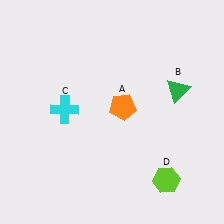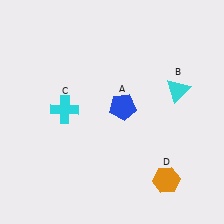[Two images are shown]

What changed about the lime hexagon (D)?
In Image 1, D is lime. In Image 2, it changed to orange.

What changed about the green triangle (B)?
In Image 1, B is green. In Image 2, it changed to cyan.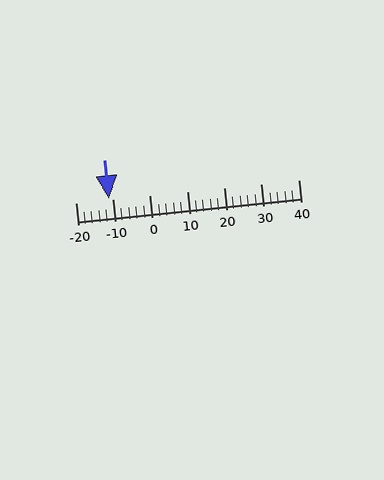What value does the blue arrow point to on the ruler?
The blue arrow points to approximately -11.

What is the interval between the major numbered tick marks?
The major tick marks are spaced 10 units apart.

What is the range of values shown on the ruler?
The ruler shows values from -20 to 40.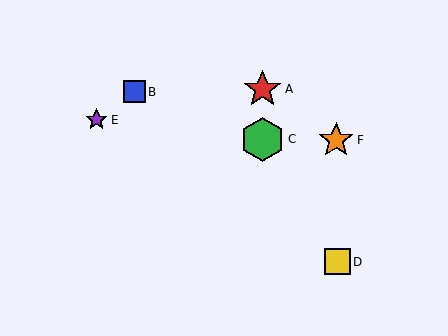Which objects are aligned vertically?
Objects A, C are aligned vertically.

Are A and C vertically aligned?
Yes, both are at x≈263.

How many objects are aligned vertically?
2 objects (A, C) are aligned vertically.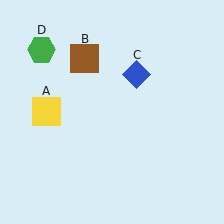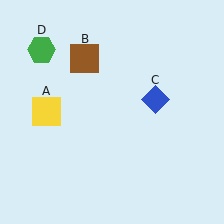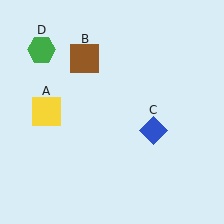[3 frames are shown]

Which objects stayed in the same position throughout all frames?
Yellow square (object A) and brown square (object B) and green hexagon (object D) remained stationary.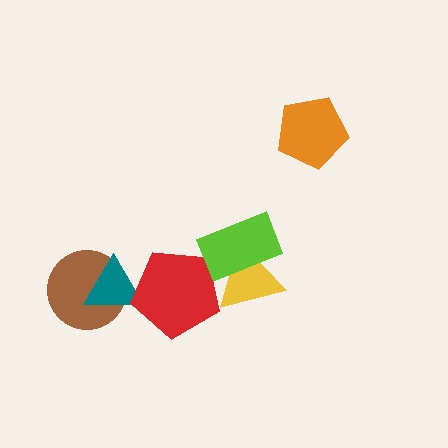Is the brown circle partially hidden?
Yes, it is partially covered by another shape.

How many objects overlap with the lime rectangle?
1 object overlaps with the lime rectangle.